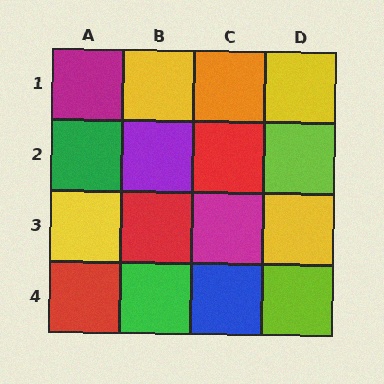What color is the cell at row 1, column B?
Yellow.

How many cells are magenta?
2 cells are magenta.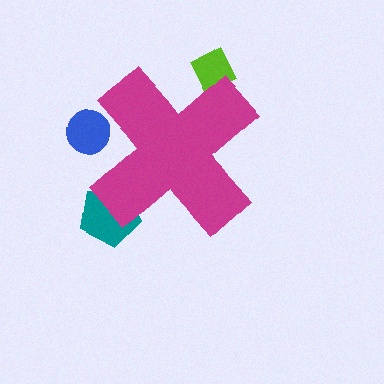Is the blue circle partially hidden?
Yes, the blue circle is partially hidden behind the magenta cross.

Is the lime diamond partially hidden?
Yes, the lime diamond is partially hidden behind the magenta cross.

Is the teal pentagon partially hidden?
Yes, the teal pentagon is partially hidden behind the magenta cross.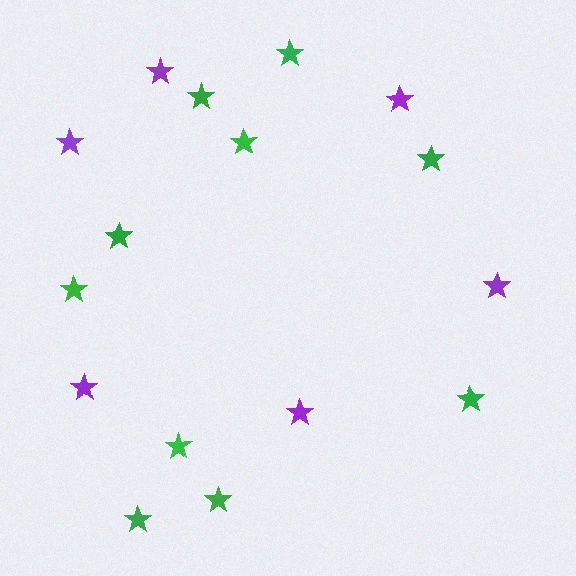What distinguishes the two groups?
There are 2 groups: one group of purple stars (6) and one group of green stars (10).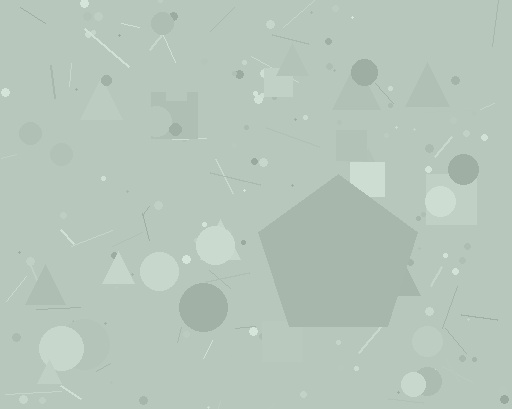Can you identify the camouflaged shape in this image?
The camouflaged shape is a pentagon.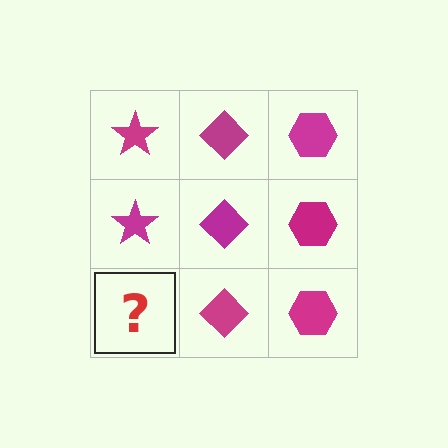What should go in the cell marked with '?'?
The missing cell should contain a magenta star.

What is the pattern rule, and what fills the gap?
The rule is that each column has a consistent shape. The gap should be filled with a magenta star.